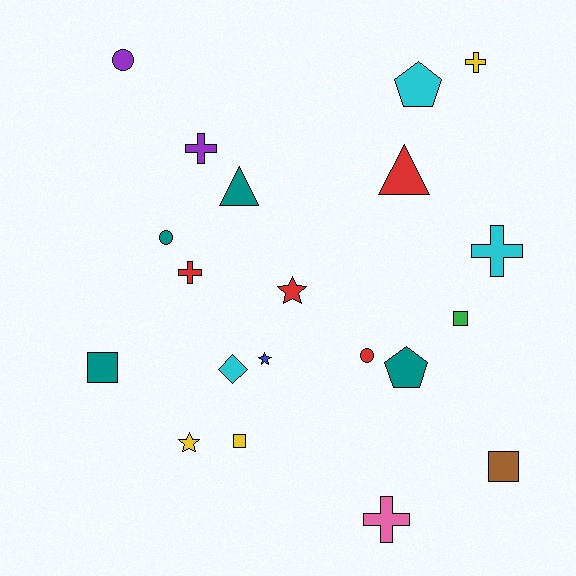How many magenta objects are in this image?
There are no magenta objects.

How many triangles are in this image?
There are 2 triangles.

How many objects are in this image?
There are 20 objects.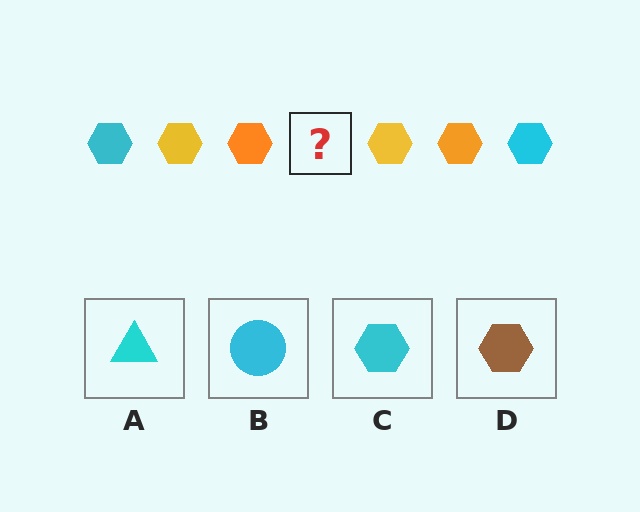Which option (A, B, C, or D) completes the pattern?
C.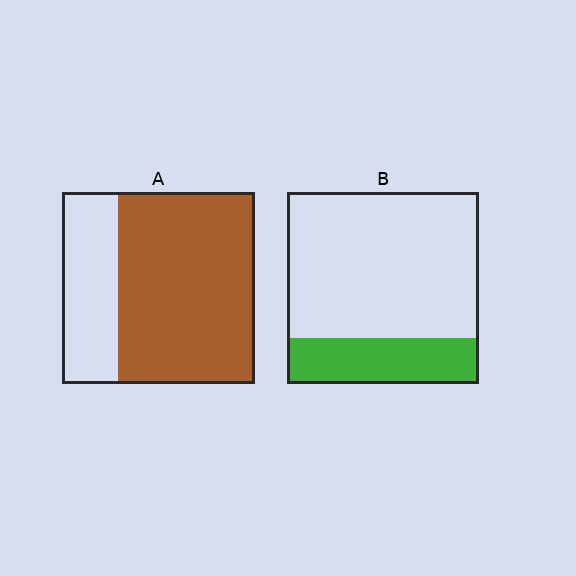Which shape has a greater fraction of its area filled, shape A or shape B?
Shape A.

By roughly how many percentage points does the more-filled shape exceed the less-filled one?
By roughly 45 percentage points (A over B).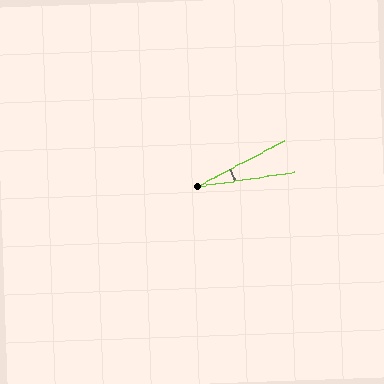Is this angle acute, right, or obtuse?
It is acute.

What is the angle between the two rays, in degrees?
Approximately 20 degrees.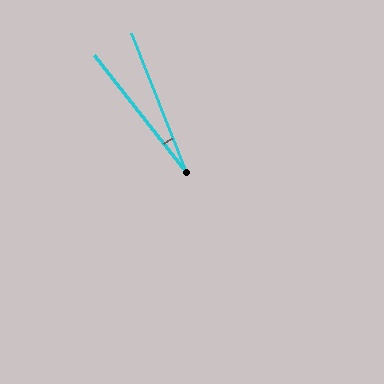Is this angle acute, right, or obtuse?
It is acute.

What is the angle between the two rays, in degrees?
Approximately 17 degrees.